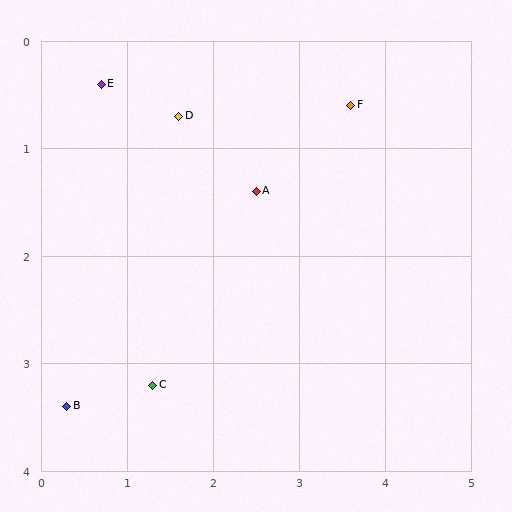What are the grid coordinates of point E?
Point E is at approximately (0.7, 0.4).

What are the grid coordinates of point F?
Point F is at approximately (3.6, 0.6).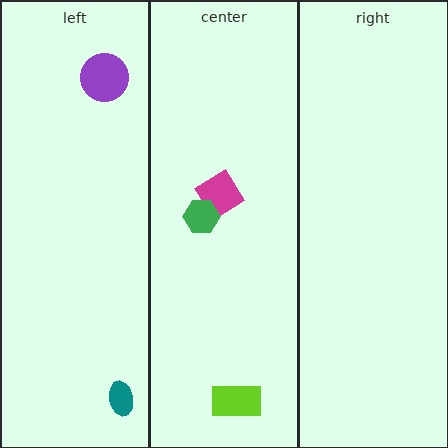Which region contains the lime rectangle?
The center region.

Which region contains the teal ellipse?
The left region.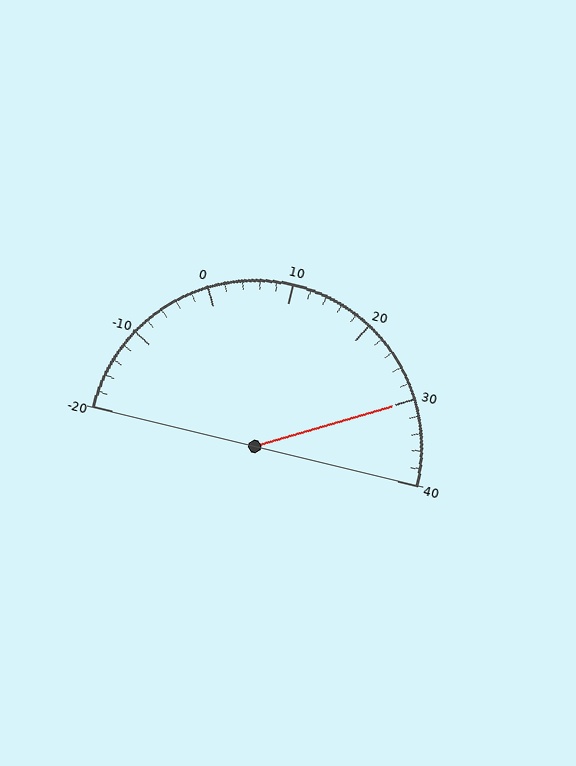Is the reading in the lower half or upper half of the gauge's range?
The reading is in the upper half of the range (-20 to 40).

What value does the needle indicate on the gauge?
The needle indicates approximately 30.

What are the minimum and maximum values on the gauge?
The gauge ranges from -20 to 40.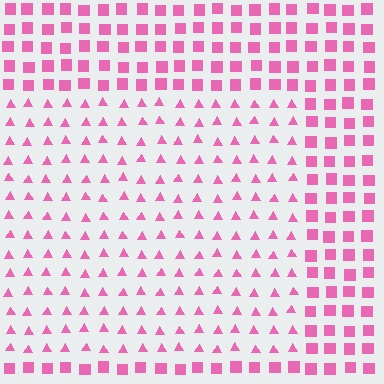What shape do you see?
I see a rectangle.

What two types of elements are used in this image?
The image uses triangles inside the rectangle region and squares outside it.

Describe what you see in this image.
The image is filled with small pink elements arranged in a uniform grid. A rectangle-shaped region contains triangles, while the surrounding area contains squares. The boundary is defined purely by the change in element shape.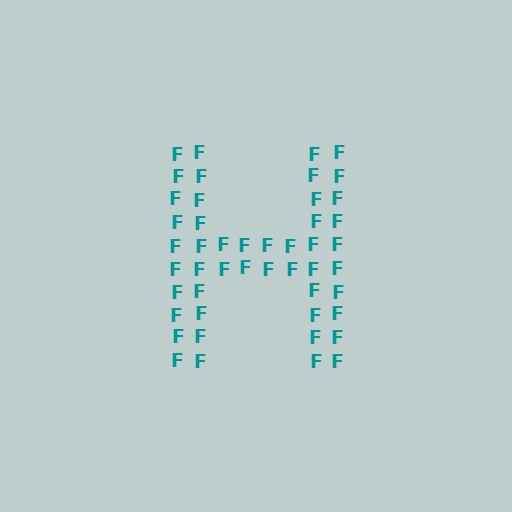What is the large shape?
The large shape is the letter H.